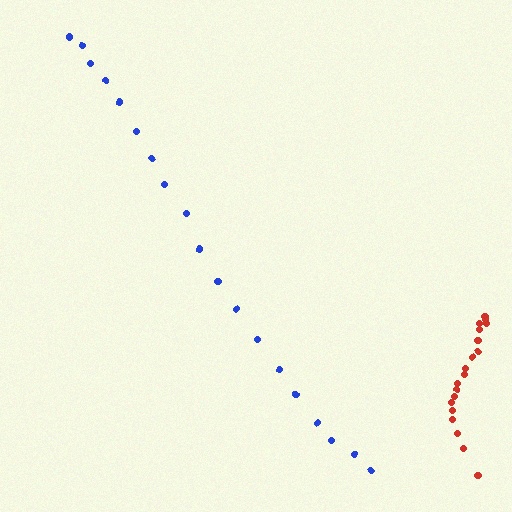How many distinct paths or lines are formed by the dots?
There are 2 distinct paths.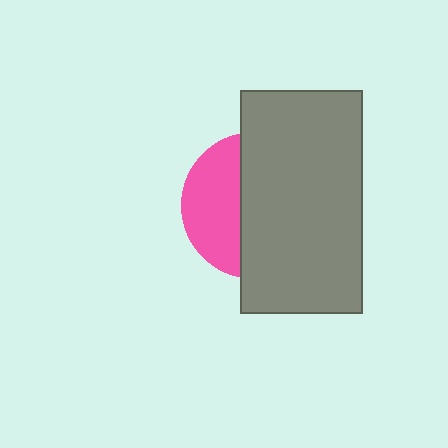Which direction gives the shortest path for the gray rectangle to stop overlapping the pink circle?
Moving right gives the shortest separation.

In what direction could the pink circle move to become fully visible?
The pink circle could move left. That would shift it out from behind the gray rectangle entirely.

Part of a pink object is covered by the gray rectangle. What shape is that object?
It is a circle.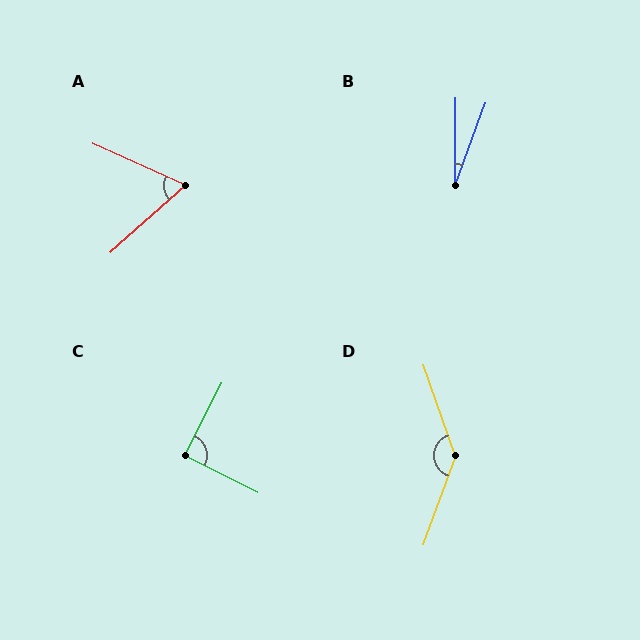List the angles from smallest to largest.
B (20°), A (66°), C (90°), D (141°).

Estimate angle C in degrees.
Approximately 90 degrees.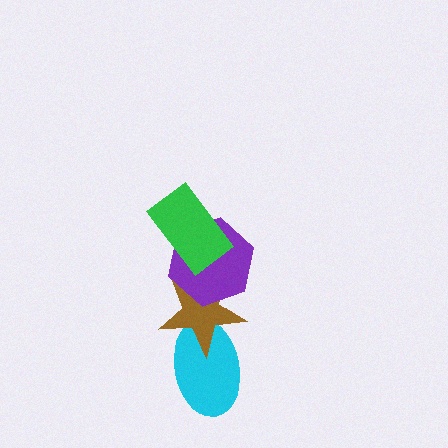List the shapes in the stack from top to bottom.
From top to bottom: the green rectangle, the purple hexagon, the brown star, the cyan ellipse.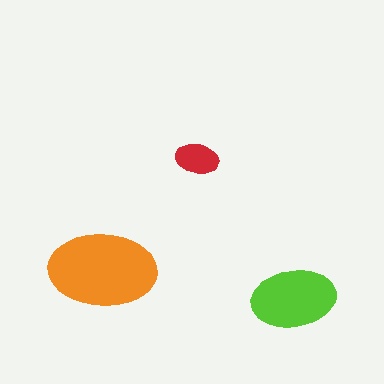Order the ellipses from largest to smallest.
the orange one, the lime one, the red one.